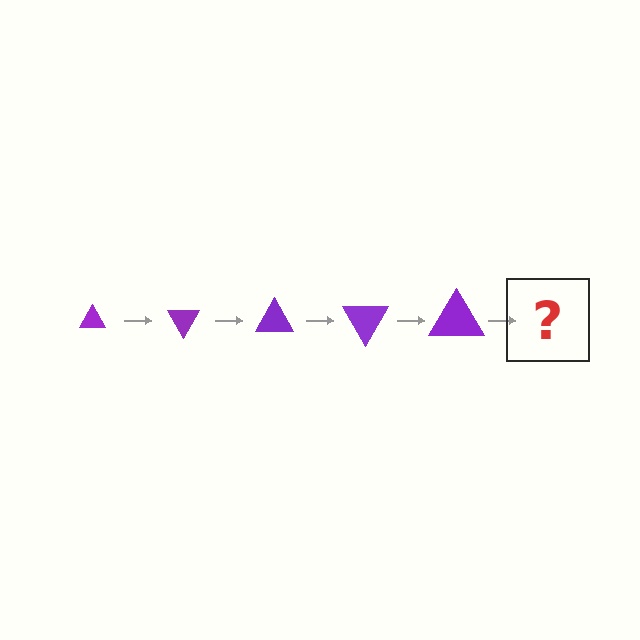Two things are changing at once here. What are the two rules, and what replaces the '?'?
The two rules are that the triangle grows larger each step and it rotates 60 degrees each step. The '?' should be a triangle, larger than the previous one and rotated 300 degrees from the start.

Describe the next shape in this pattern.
It should be a triangle, larger than the previous one and rotated 300 degrees from the start.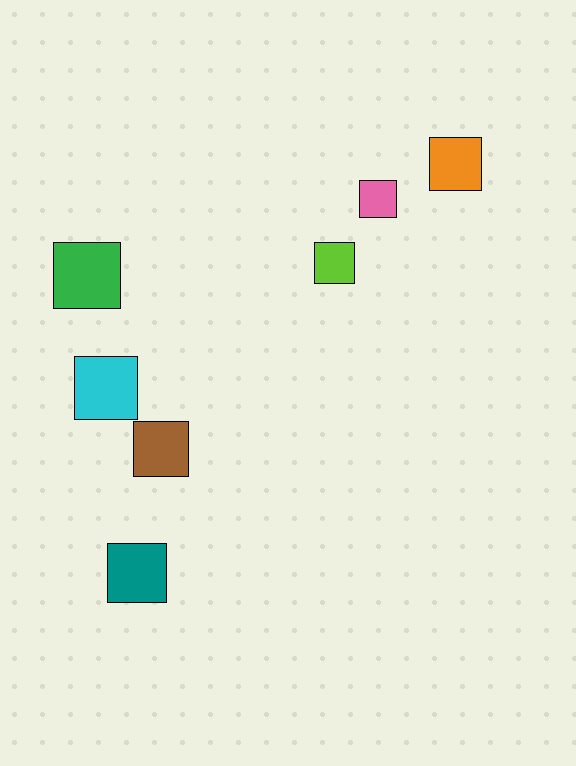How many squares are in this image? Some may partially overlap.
There are 7 squares.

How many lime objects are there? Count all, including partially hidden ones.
There is 1 lime object.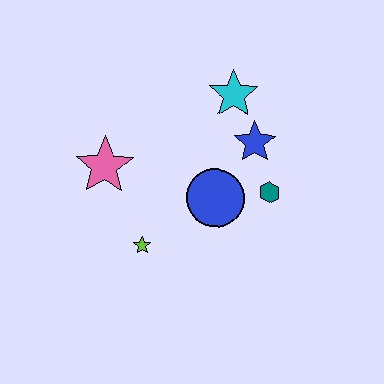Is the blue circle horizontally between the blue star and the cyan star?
No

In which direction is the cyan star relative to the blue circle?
The cyan star is above the blue circle.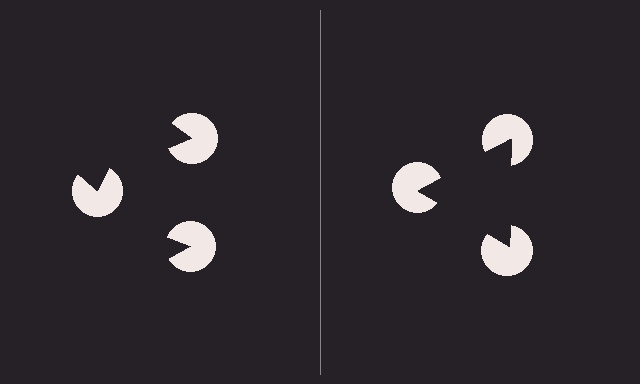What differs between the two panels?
The pac-man discs are positioned identically on both sides; only the wedge orientations differ. On the right they align to a triangle; on the left they are misaligned.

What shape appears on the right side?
An illusory triangle.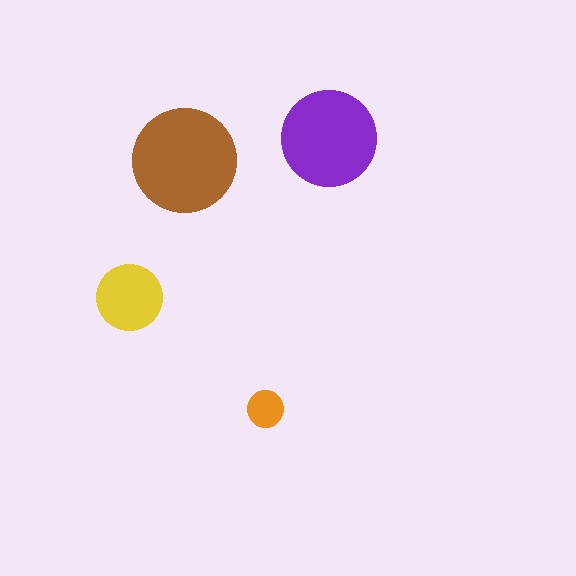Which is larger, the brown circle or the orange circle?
The brown one.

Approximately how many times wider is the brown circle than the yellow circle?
About 1.5 times wider.